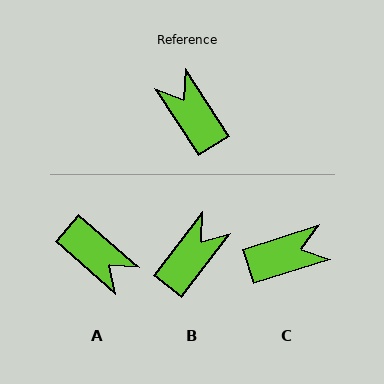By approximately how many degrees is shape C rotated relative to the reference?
Approximately 105 degrees clockwise.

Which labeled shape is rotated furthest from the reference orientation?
A, about 164 degrees away.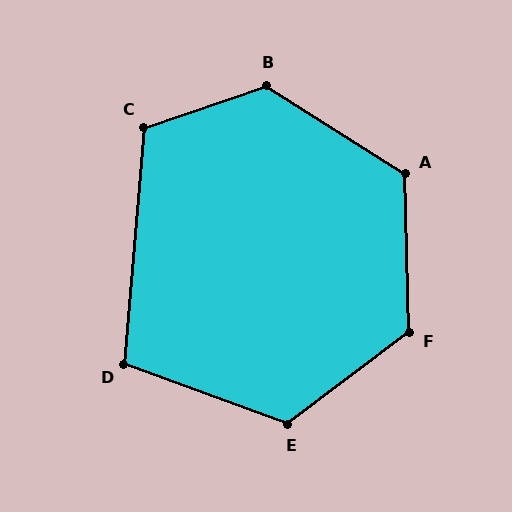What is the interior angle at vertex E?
Approximately 123 degrees (obtuse).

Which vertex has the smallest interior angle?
D, at approximately 105 degrees.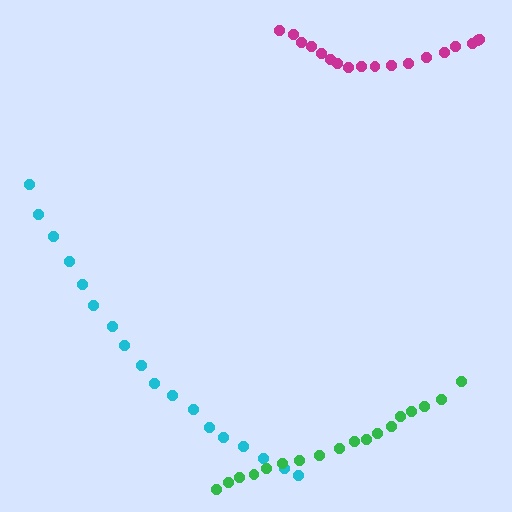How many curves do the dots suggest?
There are 3 distinct paths.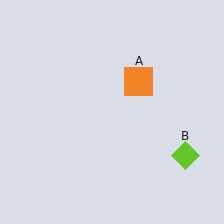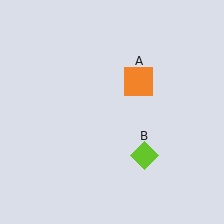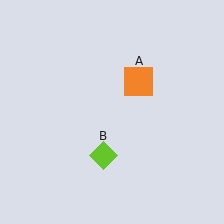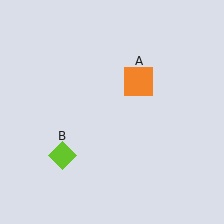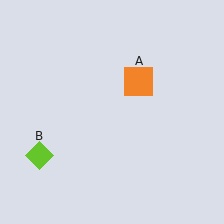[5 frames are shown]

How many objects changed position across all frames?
1 object changed position: lime diamond (object B).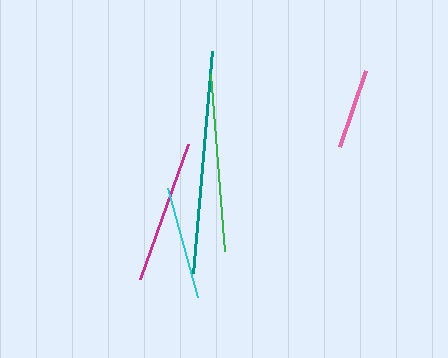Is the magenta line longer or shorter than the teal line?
The teal line is longer than the magenta line.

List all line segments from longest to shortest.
From longest to shortest: teal, green, magenta, cyan, pink.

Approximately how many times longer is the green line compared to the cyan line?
The green line is approximately 1.6 times the length of the cyan line.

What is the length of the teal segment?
The teal segment is approximately 223 pixels long.